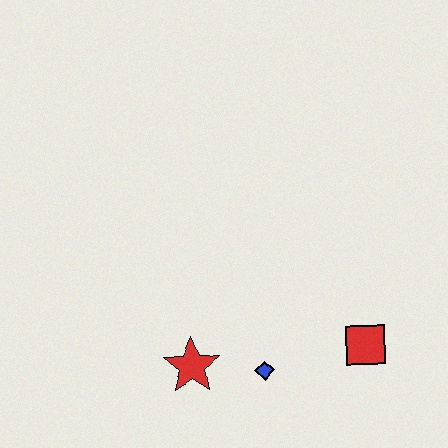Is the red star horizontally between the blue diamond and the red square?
No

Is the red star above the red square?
No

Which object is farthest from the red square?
The red star is farthest from the red square.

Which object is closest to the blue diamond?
The red star is closest to the blue diamond.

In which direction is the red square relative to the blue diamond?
The red square is to the right of the blue diamond.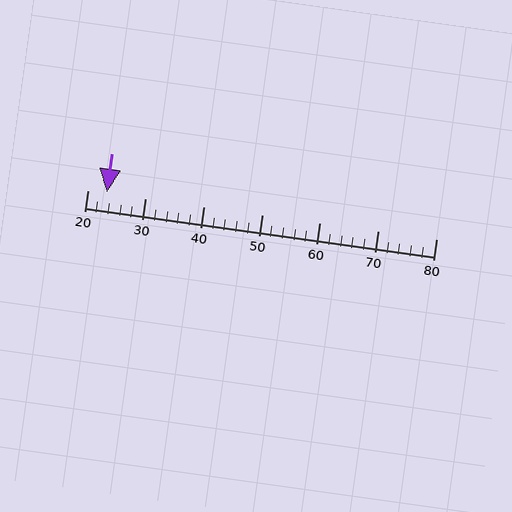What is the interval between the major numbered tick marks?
The major tick marks are spaced 10 units apart.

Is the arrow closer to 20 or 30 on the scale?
The arrow is closer to 20.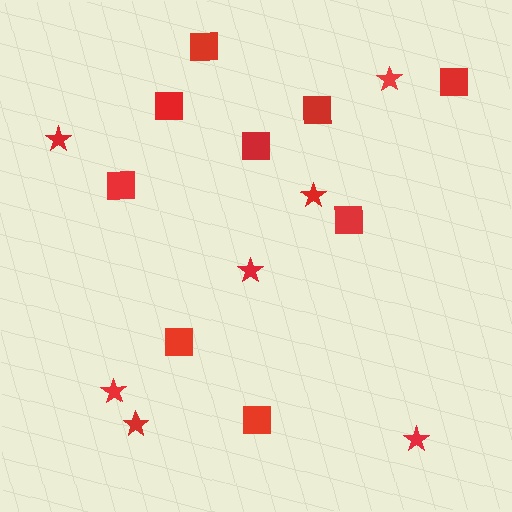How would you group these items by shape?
There are 2 groups: one group of stars (7) and one group of squares (9).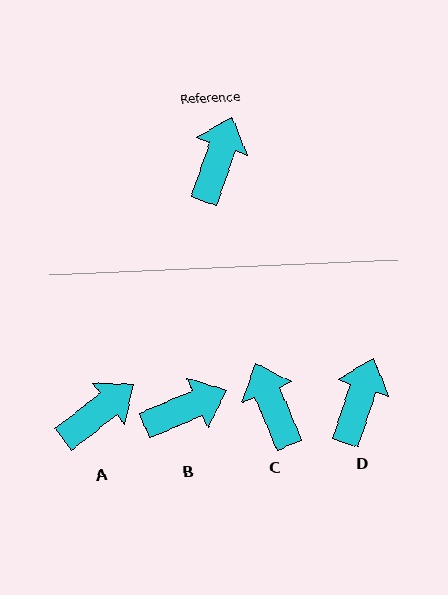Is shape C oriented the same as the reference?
No, it is off by about 41 degrees.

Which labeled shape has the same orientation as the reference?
D.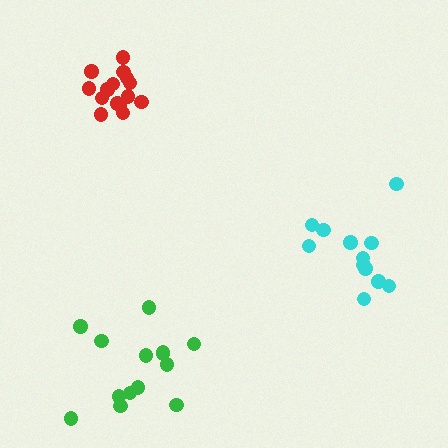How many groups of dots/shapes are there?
There are 3 groups.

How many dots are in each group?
Group 1: 15 dots, Group 2: 14 dots, Group 3: 12 dots (41 total).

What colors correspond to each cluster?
The clusters are colored: red, green, cyan.